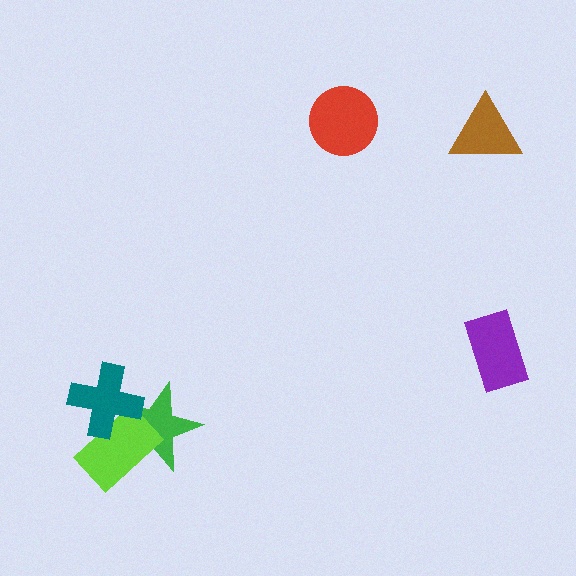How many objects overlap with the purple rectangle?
0 objects overlap with the purple rectangle.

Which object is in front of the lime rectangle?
The teal cross is in front of the lime rectangle.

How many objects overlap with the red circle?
0 objects overlap with the red circle.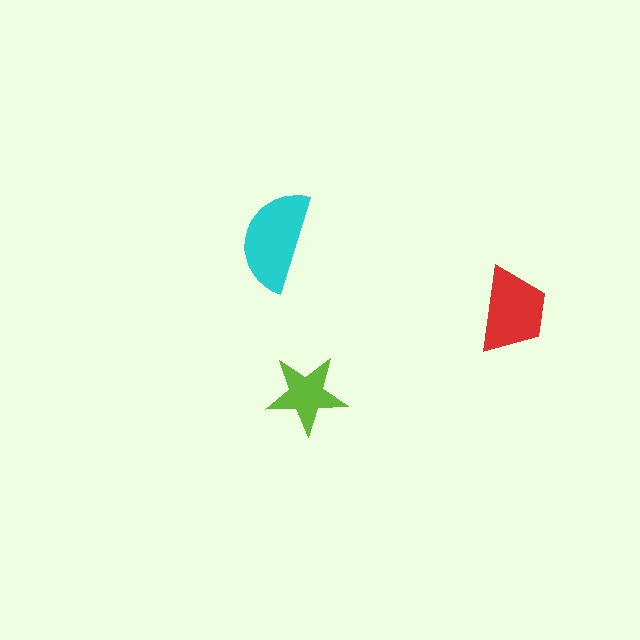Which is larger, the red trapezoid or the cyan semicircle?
The cyan semicircle.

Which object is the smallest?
The lime star.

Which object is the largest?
The cyan semicircle.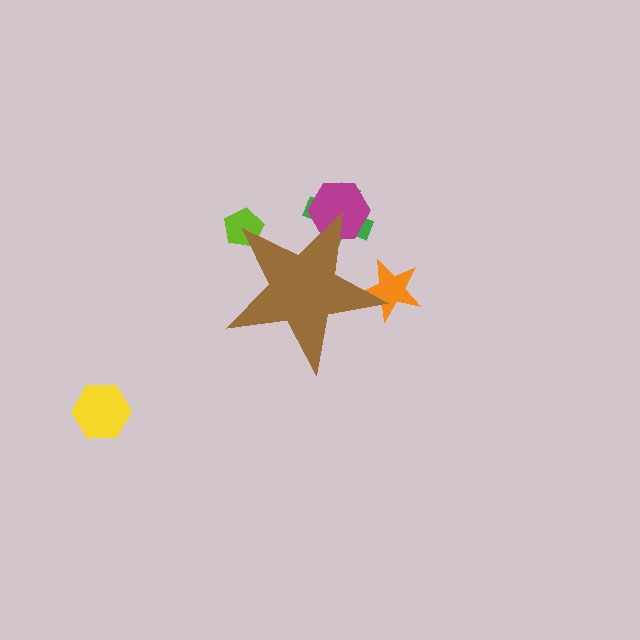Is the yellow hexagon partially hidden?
No, the yellow hexagon is fully visible.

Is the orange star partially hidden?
Yes, the orange star is partially hidden behind the brown star.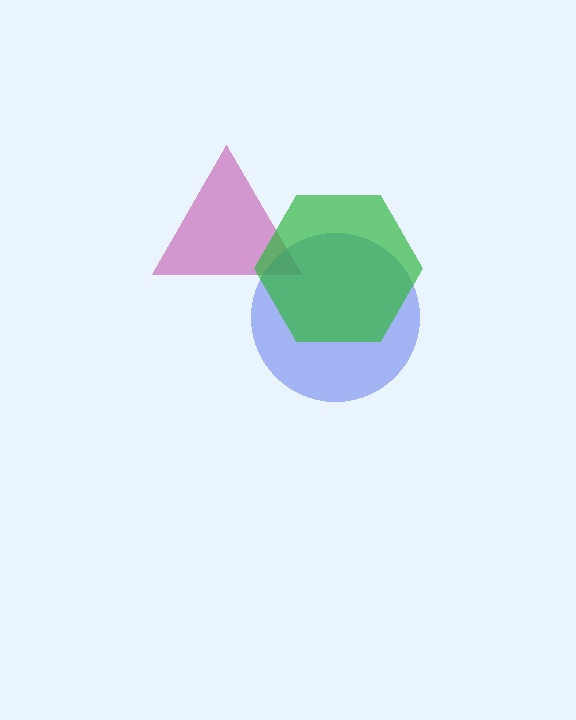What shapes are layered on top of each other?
The layered shapes are: a magenta triangle, a blue circle, a green hexagon.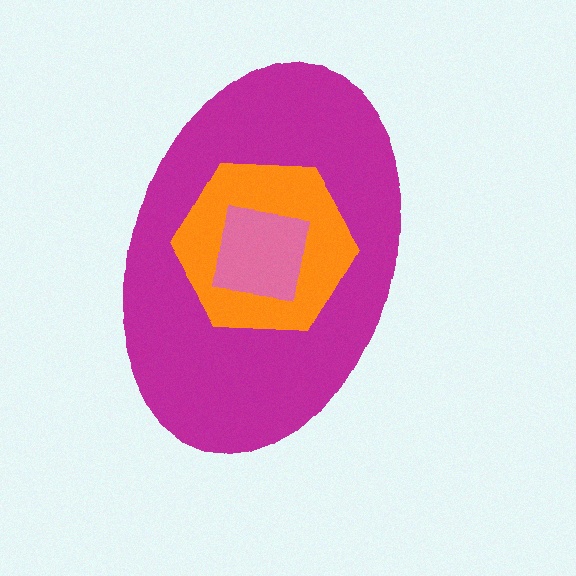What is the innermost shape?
The pink square.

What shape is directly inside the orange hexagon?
The pink square.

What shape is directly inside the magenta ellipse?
The orange hexagon.